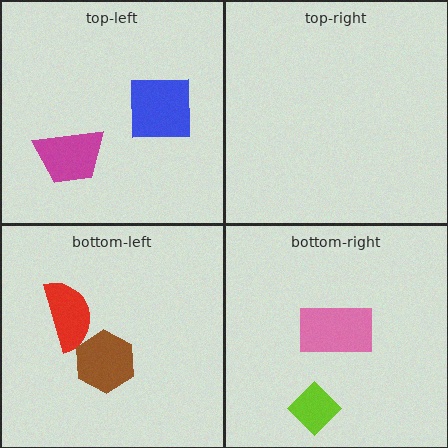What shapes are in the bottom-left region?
The red semicircle, the brown hexagon.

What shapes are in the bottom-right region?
The pink rectangle, the lime diamond.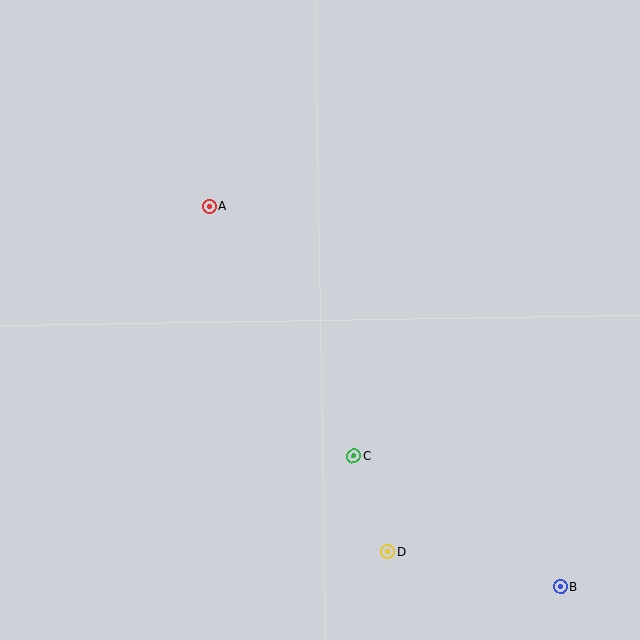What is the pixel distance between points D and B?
The distance between D and B is 177 pixels.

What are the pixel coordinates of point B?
Point B is at (561, 587).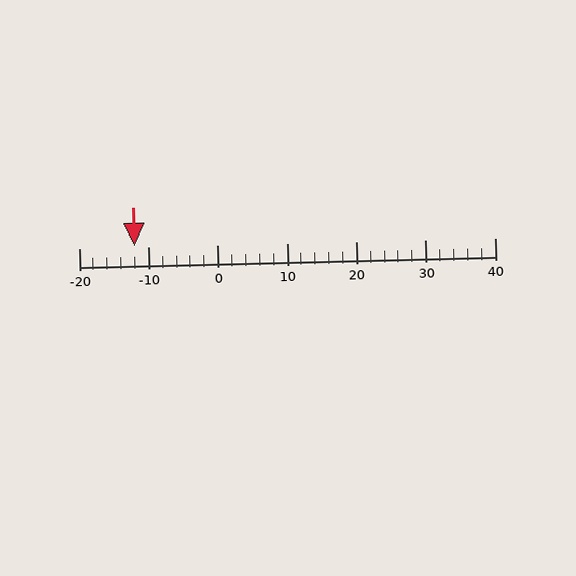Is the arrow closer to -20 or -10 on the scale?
The arrow is closer to -10.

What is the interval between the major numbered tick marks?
The major tick marks are spaced 10 units apart.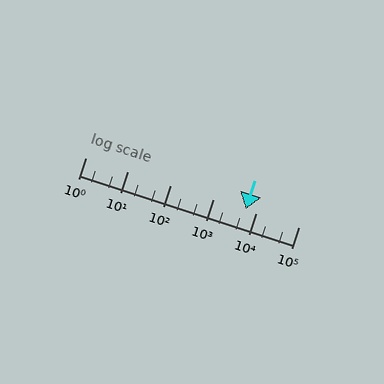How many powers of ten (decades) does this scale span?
The scale spans 5 decades, from 1 to 100000.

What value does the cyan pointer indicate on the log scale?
The pointer indicates approximately 5800.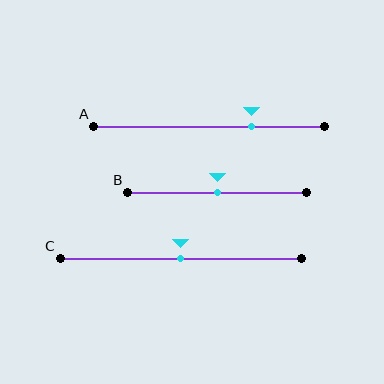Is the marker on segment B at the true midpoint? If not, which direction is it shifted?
Yes, the marker on segment B is at the true midpoint.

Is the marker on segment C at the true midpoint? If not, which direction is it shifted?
Yes, the marker on segment C is at the true midpoint.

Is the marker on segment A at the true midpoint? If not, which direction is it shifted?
No, the marker on segment A is shifted to the right by about 18% of the segment length.